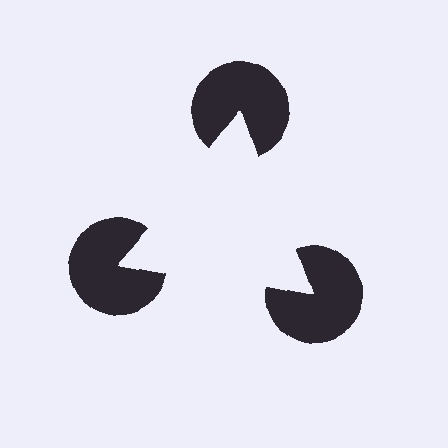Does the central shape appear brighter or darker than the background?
It typically appears slightly brighter than the background, even though no actual brightness change is drawn.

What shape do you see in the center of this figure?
An illusory triangle — its edges are inferred from the aligned wedge cuts in the pac-man discs, not physically drawn.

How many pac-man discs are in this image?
There are 3 — one at each vertex of the illusory triangle.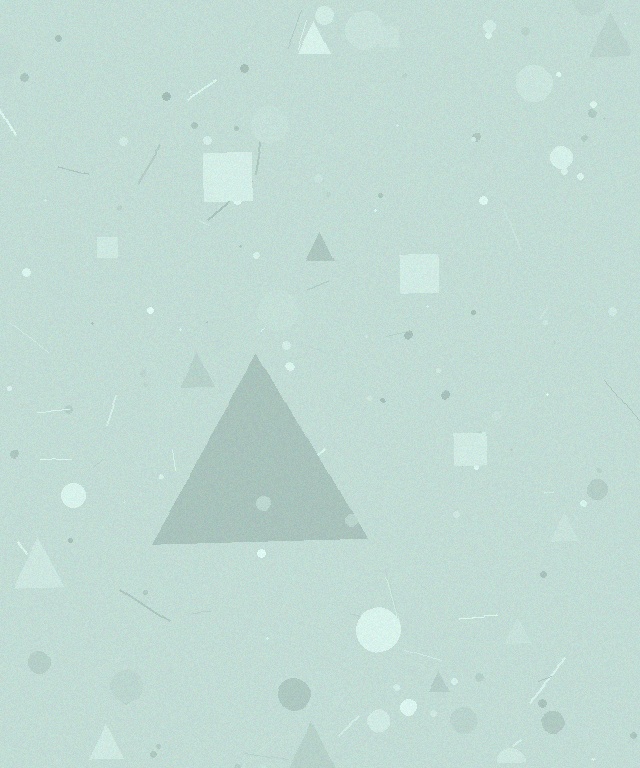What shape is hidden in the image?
A triangle is hidden in the image.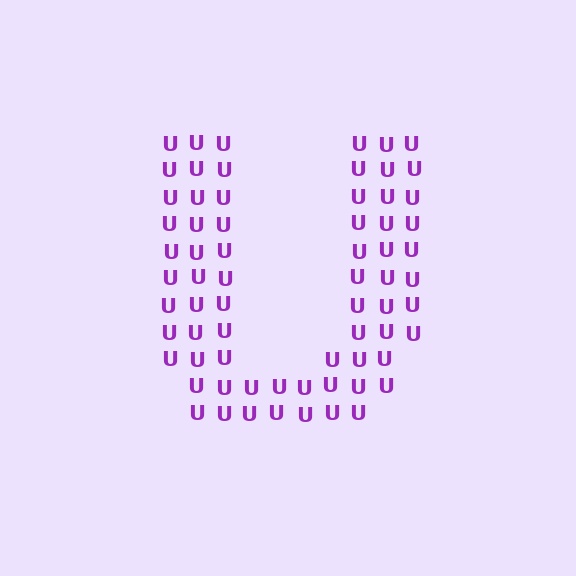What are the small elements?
The small elements are letter U's.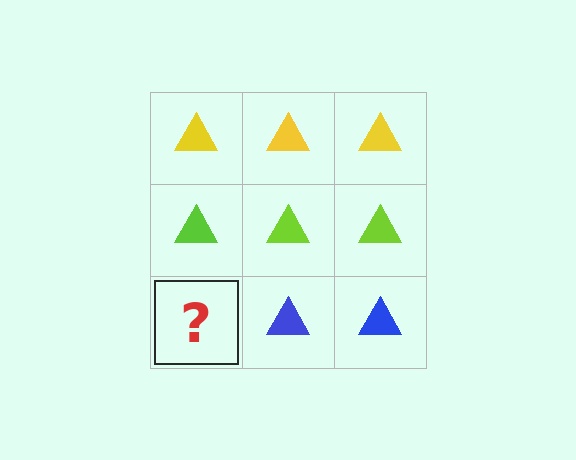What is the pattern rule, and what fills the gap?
The rule is that each row has a consistent color. The gap should be filled with a blue triangle.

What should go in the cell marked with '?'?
The missing cell should contain a blue triangle.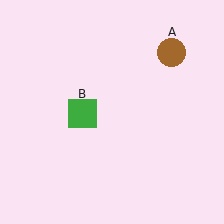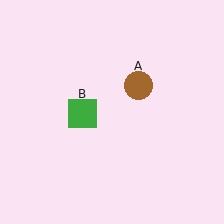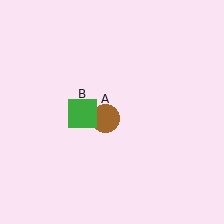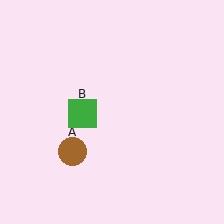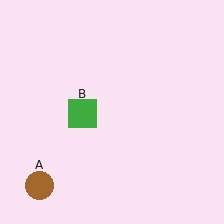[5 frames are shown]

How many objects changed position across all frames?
1 object changed position: brown circle (object A).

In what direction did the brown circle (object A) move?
The brown circle (object A) moved down and to the left.